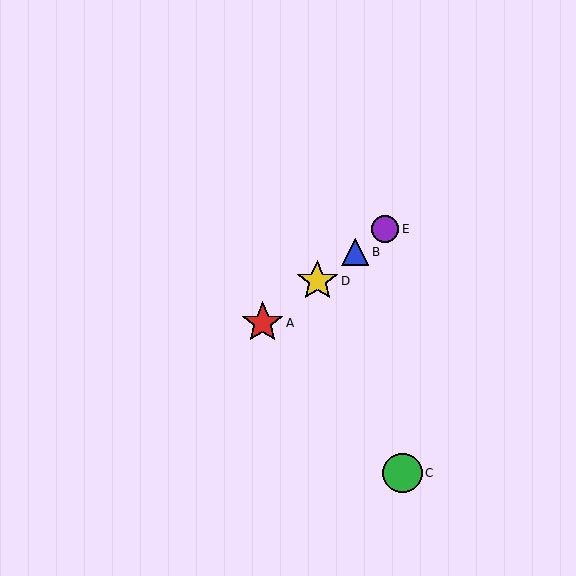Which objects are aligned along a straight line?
Objects A, B, D, E are aligned along a straight line.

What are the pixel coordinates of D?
Object D is at (317, 281).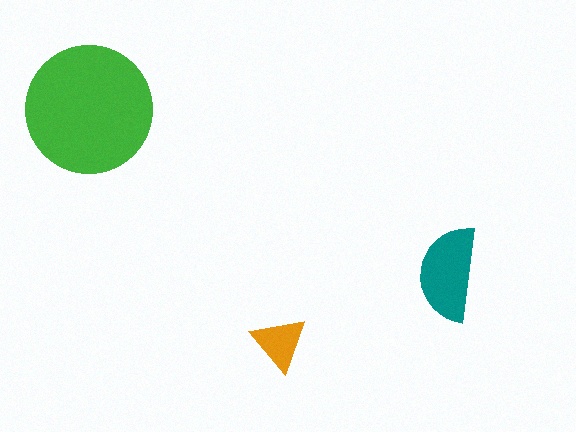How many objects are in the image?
There are 3 objects in the image.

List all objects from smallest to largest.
The orange triangle, the teal semicircle, the green circle.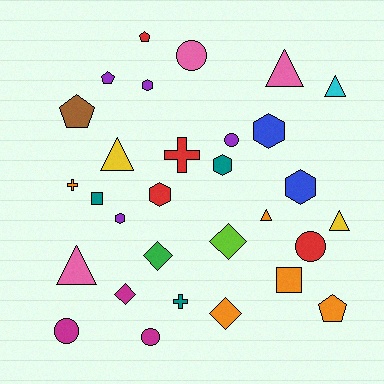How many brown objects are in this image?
There is 1 brown object.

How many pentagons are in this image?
There are 4 pentagons.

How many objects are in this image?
There are 30 objects.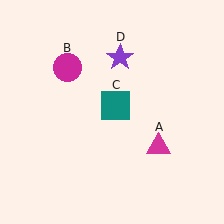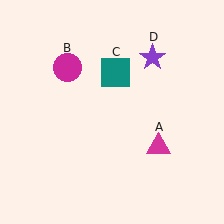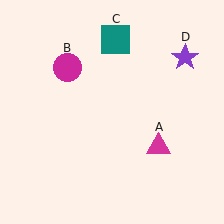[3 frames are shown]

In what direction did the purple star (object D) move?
The purple star (object D) moved right.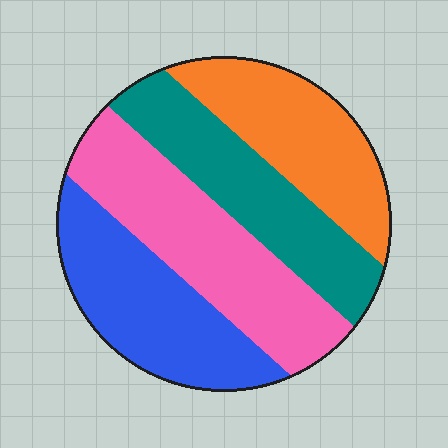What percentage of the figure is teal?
Teal covers 24% of the figure.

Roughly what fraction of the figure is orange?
Orange takes up less than a quarter of the figure.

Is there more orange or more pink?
Pink.